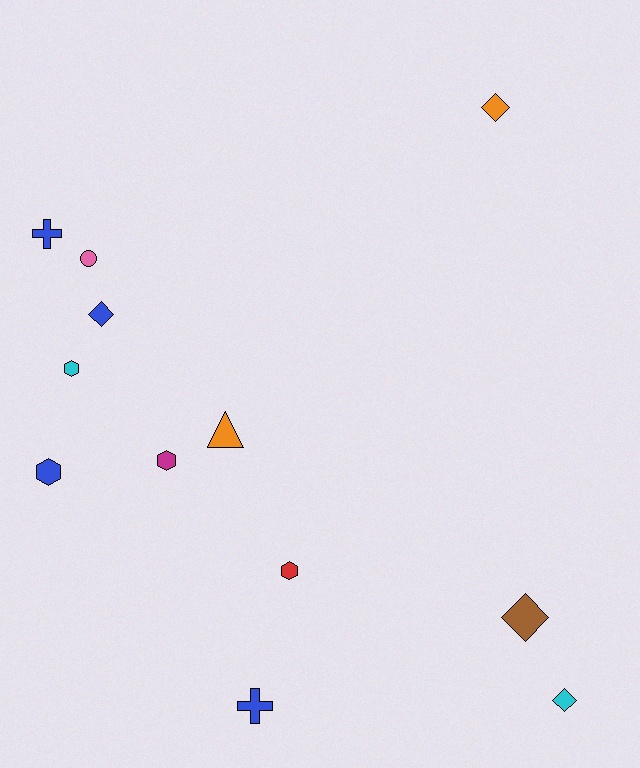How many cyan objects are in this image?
There are 2 cyan objects.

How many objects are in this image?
There are 12 objects.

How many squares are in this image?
There are no squares.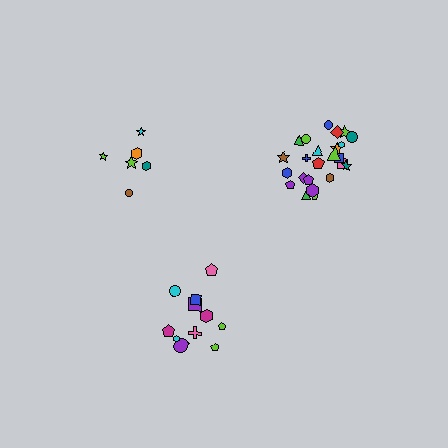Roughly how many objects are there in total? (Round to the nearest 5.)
Roughly 45 objects in total.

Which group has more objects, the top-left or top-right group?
The top-right group.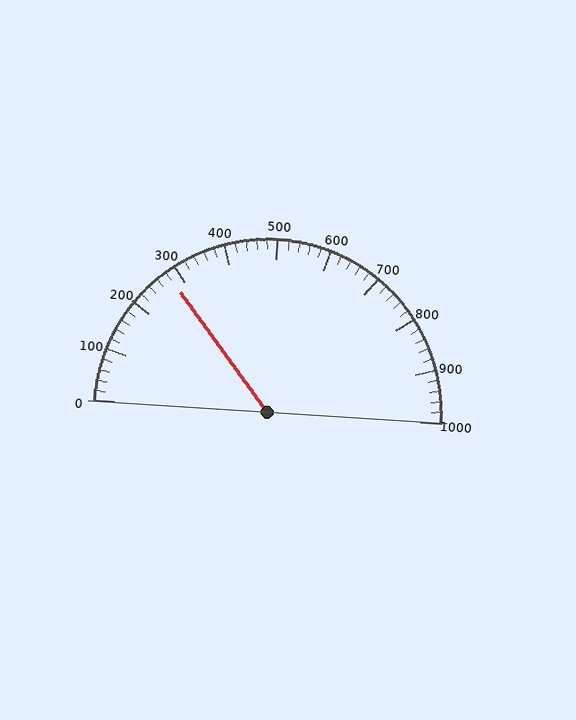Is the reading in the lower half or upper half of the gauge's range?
The reading is in the lower half of the range (0 to 1000).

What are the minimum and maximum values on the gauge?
The gauge ranges from 0 to 1000.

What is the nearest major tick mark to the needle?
The nearest major tick mark is 300.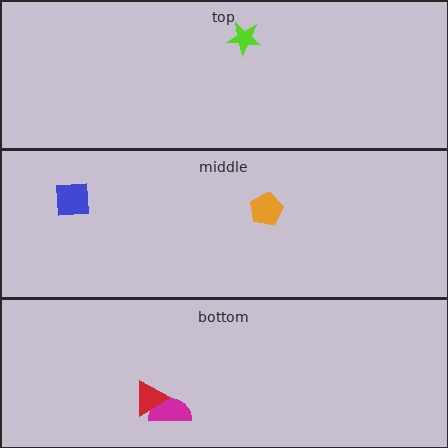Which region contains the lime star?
The top region.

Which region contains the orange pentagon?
The middle region.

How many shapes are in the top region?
1.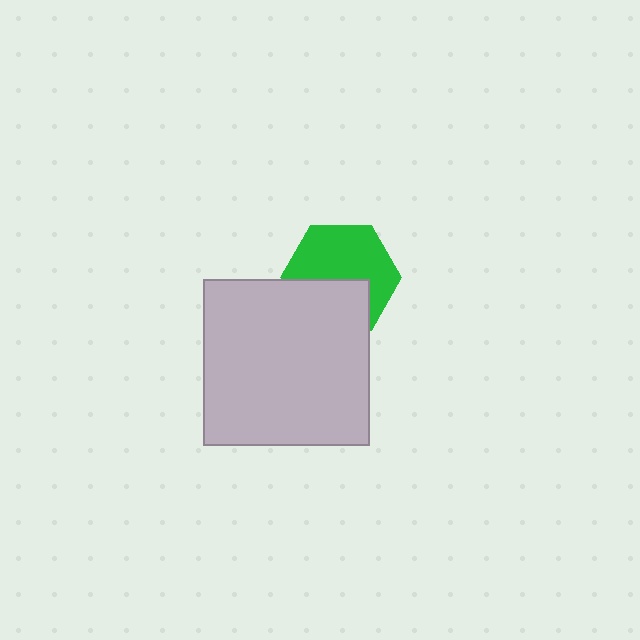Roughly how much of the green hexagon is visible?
About half of it is visible (roughly 61%).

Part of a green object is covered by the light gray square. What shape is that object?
It is a hexagon.